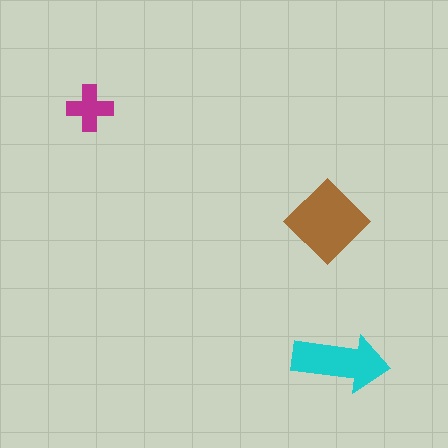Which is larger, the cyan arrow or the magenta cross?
The cyan arrow.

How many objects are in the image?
There are 3 objects in the image.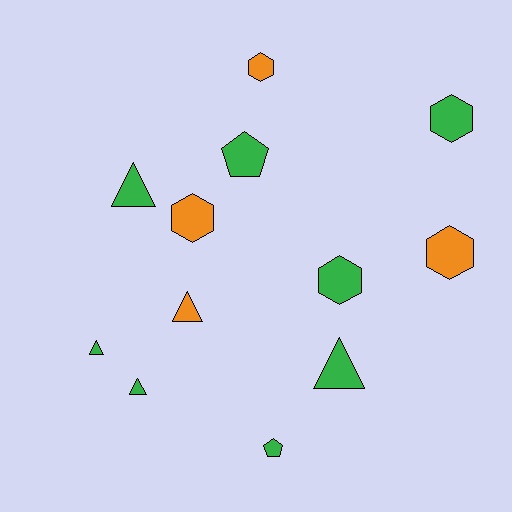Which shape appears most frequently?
Hexagon, with 5 objects.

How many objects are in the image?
There are 12 objects.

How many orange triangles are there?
There is 1 orange triangle.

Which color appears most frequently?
Green, with 8 objects.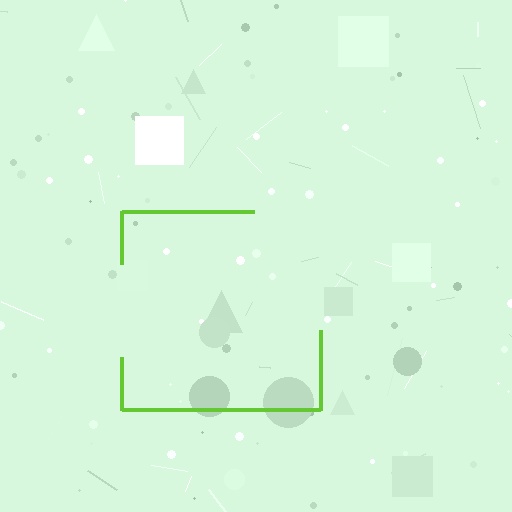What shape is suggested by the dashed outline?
The dashed outline suggests a square.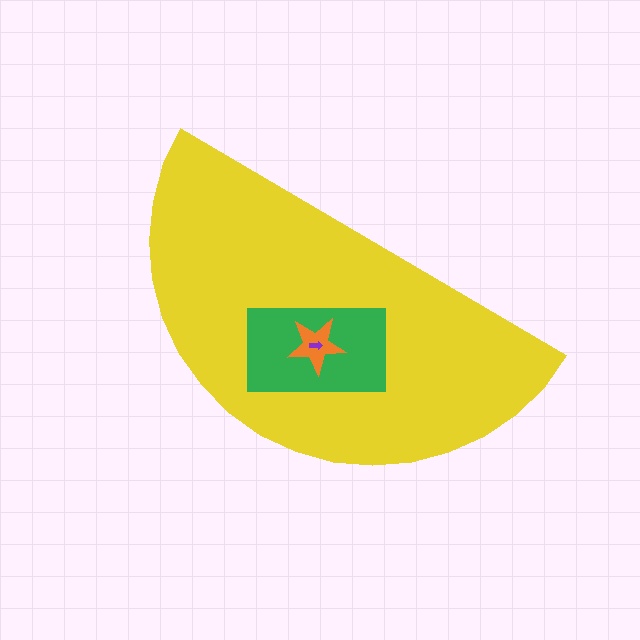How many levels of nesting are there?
4.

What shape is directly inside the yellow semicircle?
The green rectangle.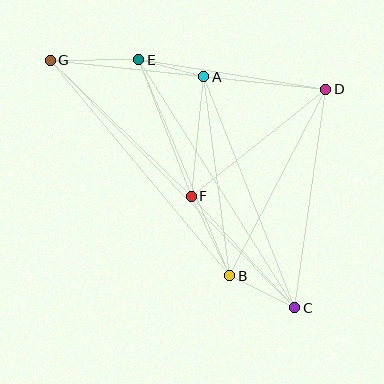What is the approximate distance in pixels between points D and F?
The distance between D and F is approximately 172 pixels.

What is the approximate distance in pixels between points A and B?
The distance between A and B is approximately 201 pixels.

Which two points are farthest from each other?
Points C and G are farthest from each other.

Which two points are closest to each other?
Points A and E are closest to each other.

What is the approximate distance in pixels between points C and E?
The distance between C and E is approximately 293 pixels.